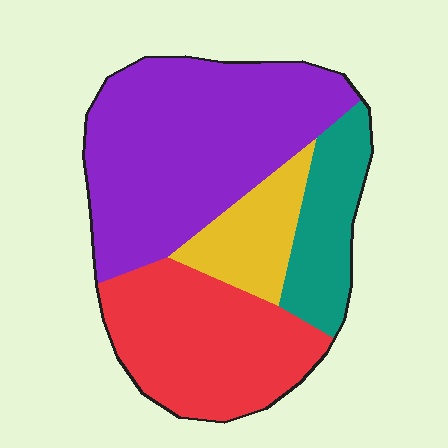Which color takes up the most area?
Purple, at roughly 45%.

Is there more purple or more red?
Purple.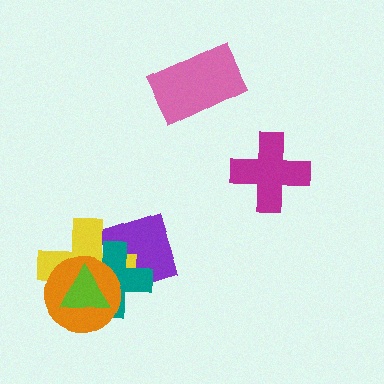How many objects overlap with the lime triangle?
3 objects overlap with the lime triangle.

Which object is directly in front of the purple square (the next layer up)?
The yellow cross is directly in front of the purple square.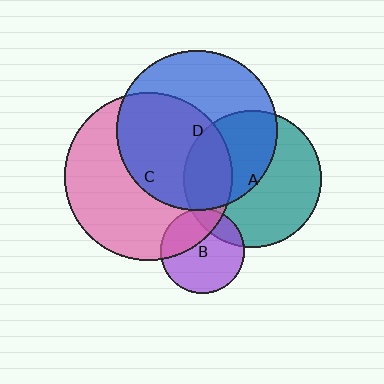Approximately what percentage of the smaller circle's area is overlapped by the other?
Approximately 50%.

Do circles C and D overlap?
Yes.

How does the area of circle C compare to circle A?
Approximately 1.5 times.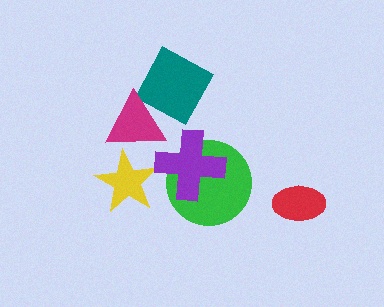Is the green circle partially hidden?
Yes, it is partially covered by another shape.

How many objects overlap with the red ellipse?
0 objects overlap with the red ellipse.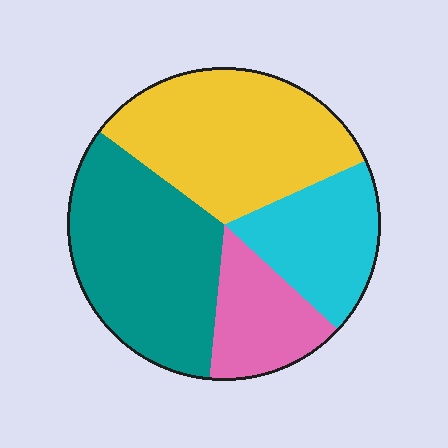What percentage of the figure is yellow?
Yellow covers roughly 35% of the figure.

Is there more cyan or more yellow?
Yellow.